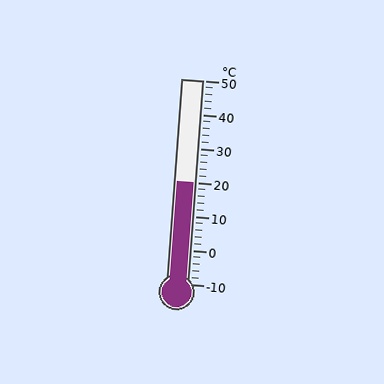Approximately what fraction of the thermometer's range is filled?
The thermometer is filled to approximately 50% of its range.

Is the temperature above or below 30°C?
The temperature is below 30°C.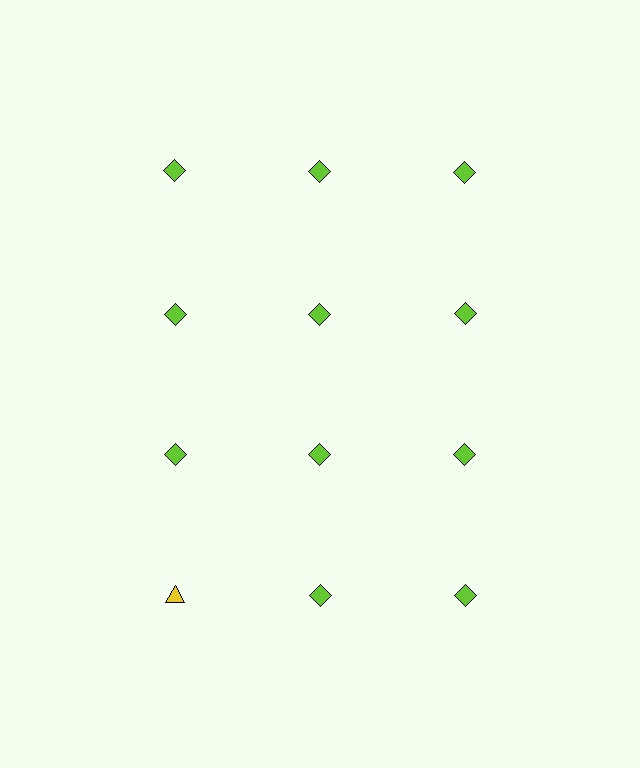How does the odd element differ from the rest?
It differs in both color (yellow instead of lime) and shape (triangle instead of diamond).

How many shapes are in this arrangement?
There are 12 shapes arranged in a grid pattern.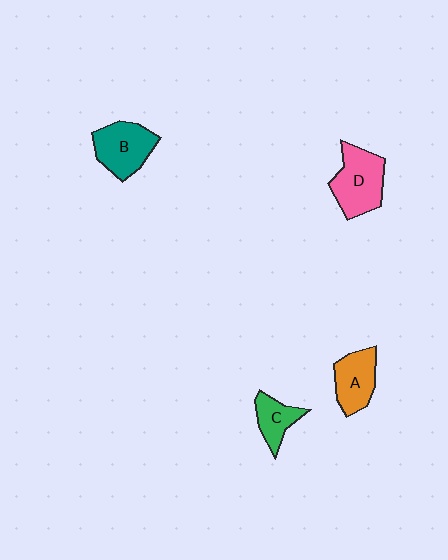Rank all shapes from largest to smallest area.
From largest to smallest: D (pink), B (teal), A (orange), C (green).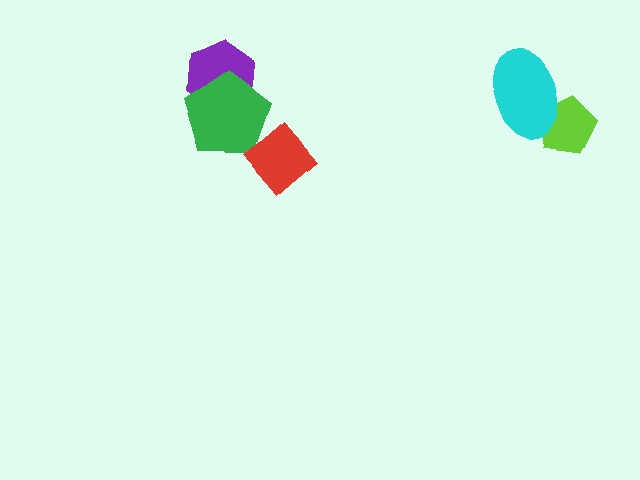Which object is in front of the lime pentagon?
The cyan ellipse is in front of the lime pentagon.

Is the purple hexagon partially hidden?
Yes, it is partially covered by another shape.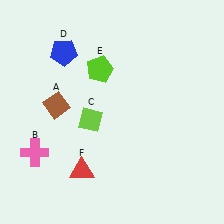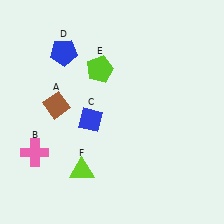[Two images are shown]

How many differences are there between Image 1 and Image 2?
There are 2 differences between the two images.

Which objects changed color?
C changed from lime to blue. F changed from red to lime.